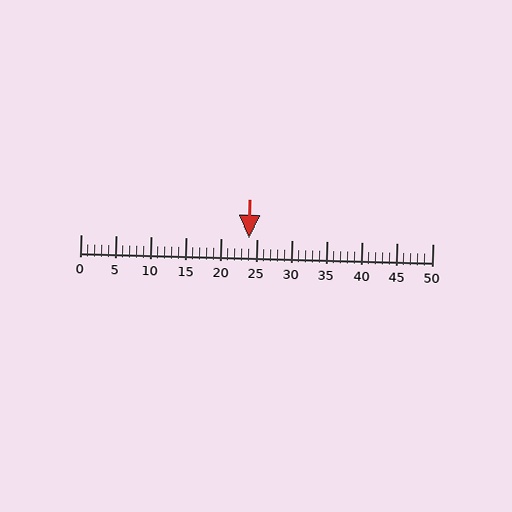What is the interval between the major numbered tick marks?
The major tick marks are spaced 5 units apart.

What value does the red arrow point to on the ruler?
The red arrow points to approximately 24.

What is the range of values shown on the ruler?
The ruler shows values from 0 to 50.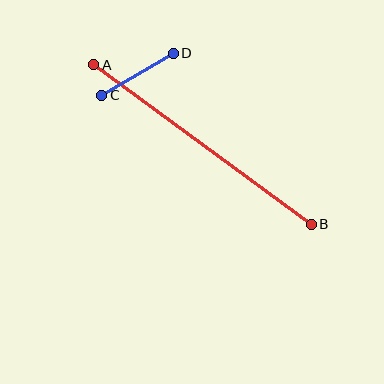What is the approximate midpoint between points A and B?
The midpoint is at approximately (202, 144) pixels.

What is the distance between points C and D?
The distance is approximately 83 pixels.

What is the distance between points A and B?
The distance is approximately 270 pixels.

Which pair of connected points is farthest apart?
Points A and B are farthest apart.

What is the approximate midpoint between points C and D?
The midpoint is at approximately (137, 74) pixels.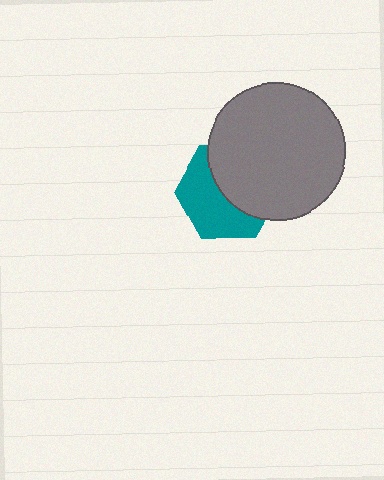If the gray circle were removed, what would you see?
You would see the complete teal hexagon.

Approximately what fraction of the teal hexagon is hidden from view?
Roughly 50% of the teal hexagon is hidden behind the gray circle.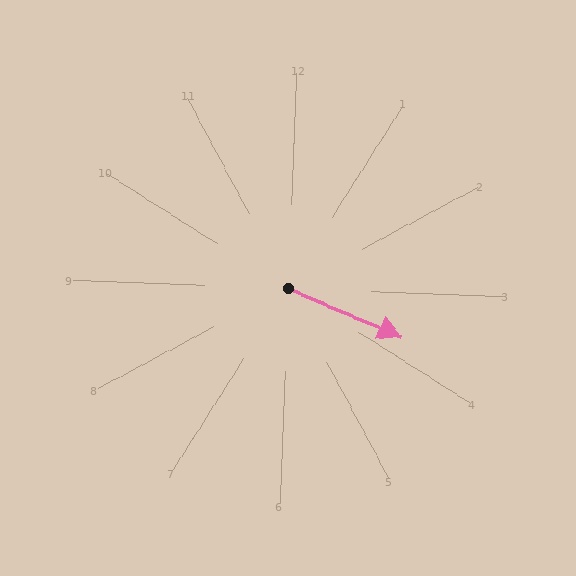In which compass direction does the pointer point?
East.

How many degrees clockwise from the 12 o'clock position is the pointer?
Approximately 111 degrees.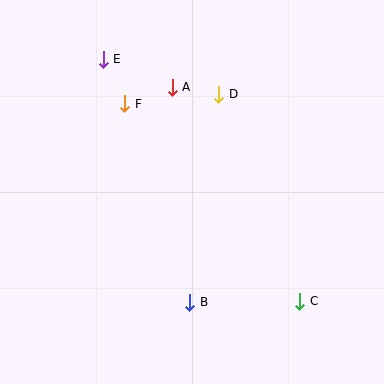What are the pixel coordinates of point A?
Point A is at (172, 87).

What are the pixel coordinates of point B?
Point B is at (190, 302).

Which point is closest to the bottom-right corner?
Point C is closest to the bottom-right corner.